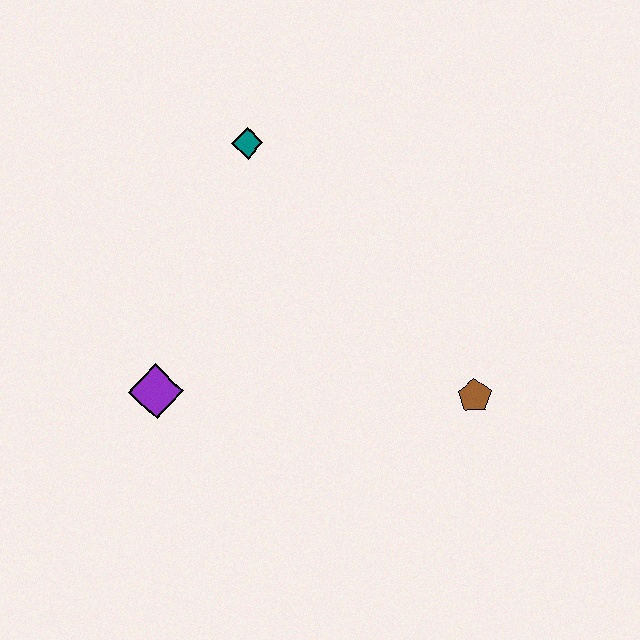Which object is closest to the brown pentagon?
The purple diamond is closest to the brown pentagon.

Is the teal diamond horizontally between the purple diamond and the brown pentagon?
Yes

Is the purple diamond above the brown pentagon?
Yes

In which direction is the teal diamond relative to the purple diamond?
The teal diamond is above the purple diamond.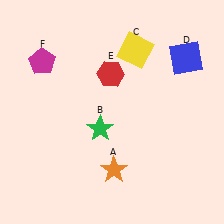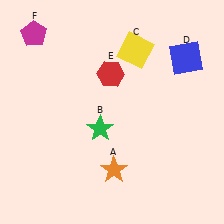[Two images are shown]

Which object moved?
The magenta pentagon (F) moved up.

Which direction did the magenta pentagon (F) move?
The magenta pentagon (F) moved up.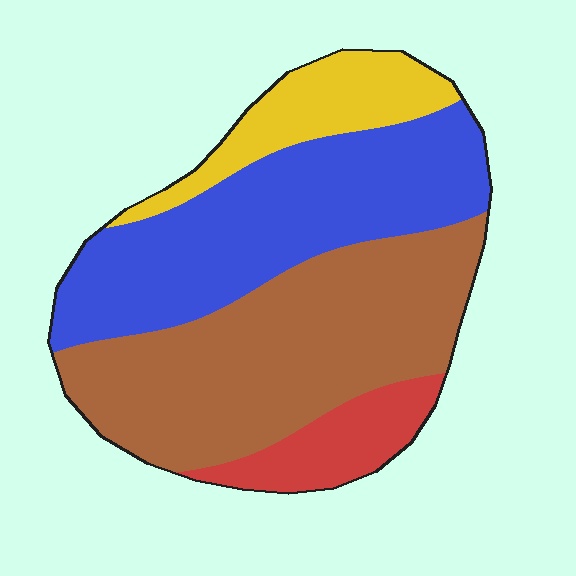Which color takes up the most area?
Brown, at roughly 40%.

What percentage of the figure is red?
Red takes up less than a sixth of the figure.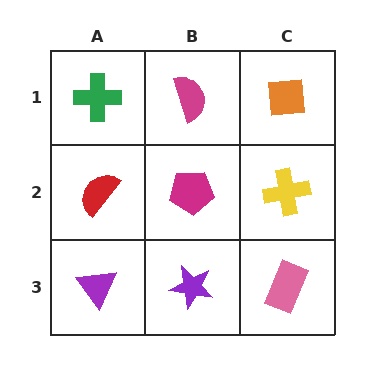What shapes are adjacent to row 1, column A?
A red semicircle (row 2, column A), a magenta semicircle (row 1, column B).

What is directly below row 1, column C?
A yellow cross.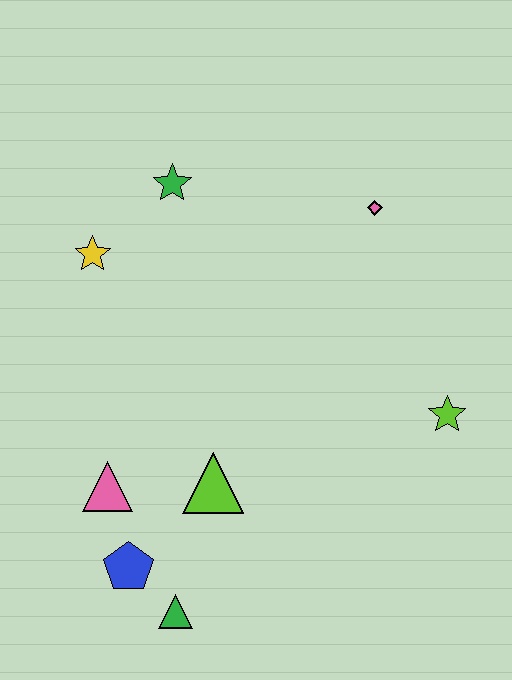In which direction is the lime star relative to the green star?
The lime star is to the right of the green star.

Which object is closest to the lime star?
The pink diamond is closest to the lime star.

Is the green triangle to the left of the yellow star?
No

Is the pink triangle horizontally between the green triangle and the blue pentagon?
No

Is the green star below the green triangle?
No